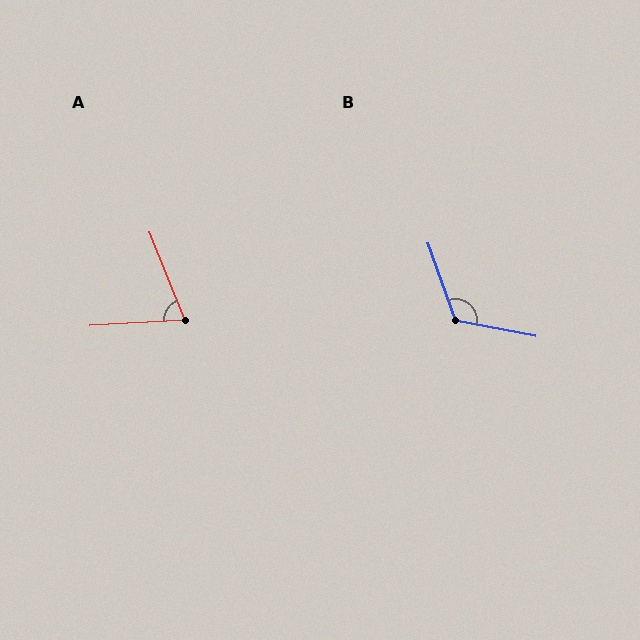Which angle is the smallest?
A, at approximately 72 degrees.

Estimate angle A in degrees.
Approximately 72 degrees.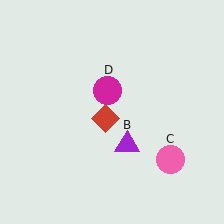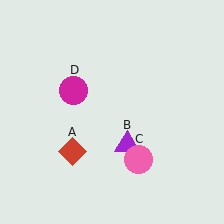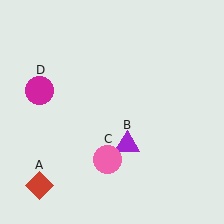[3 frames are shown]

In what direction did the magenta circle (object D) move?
The magenta circle (object D) moved left.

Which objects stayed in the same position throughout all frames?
Purple triangle (object B) remained stationary.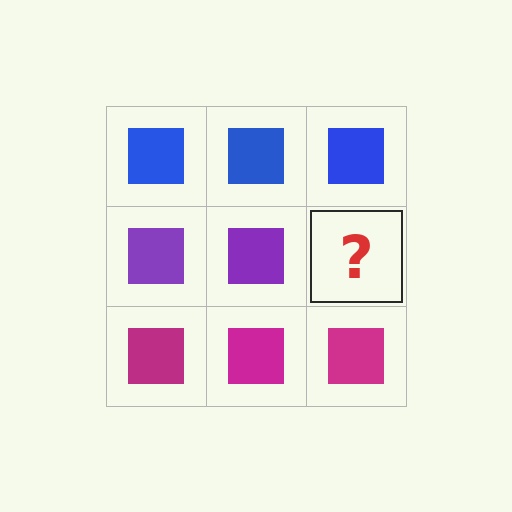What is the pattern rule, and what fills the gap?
The rule is that each row has a consistent color. The gap should be filled with a purple square.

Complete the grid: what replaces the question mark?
The question mark should be replaced with a purple square.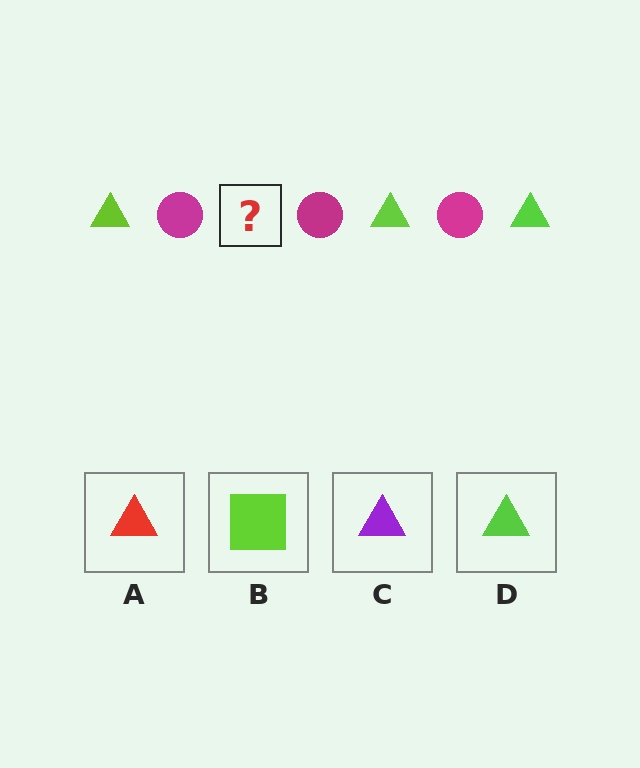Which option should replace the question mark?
Option D.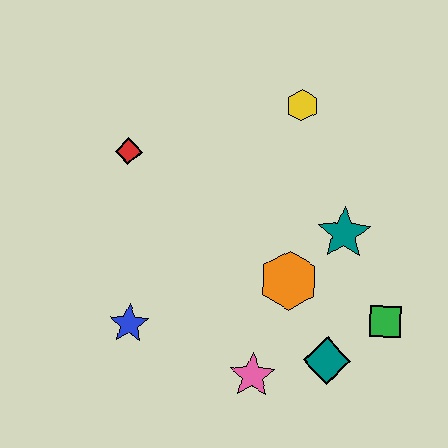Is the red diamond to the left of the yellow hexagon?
Yes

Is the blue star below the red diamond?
Yes